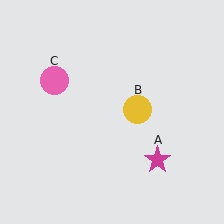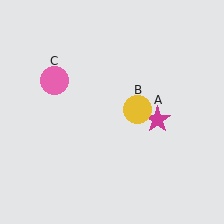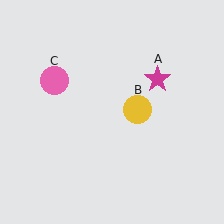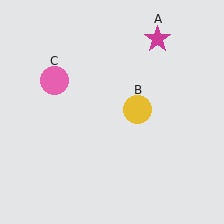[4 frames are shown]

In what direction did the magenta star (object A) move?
The magenta star (object A) moved up.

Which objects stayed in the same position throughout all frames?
Yellow circle (object B) and pink circle (object C) remained stationary.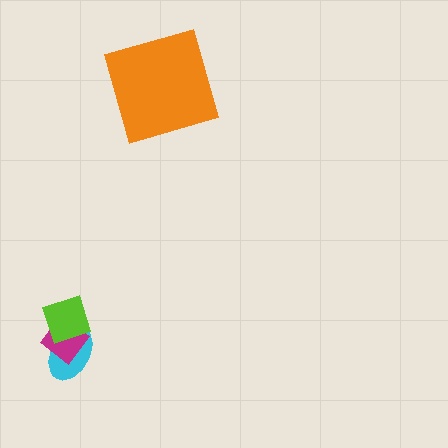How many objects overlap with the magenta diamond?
2 objects overlap with the magenta diamond.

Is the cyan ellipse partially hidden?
Yes, it is partially covered by another shape.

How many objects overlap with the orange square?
0 objects overlap with the orange square.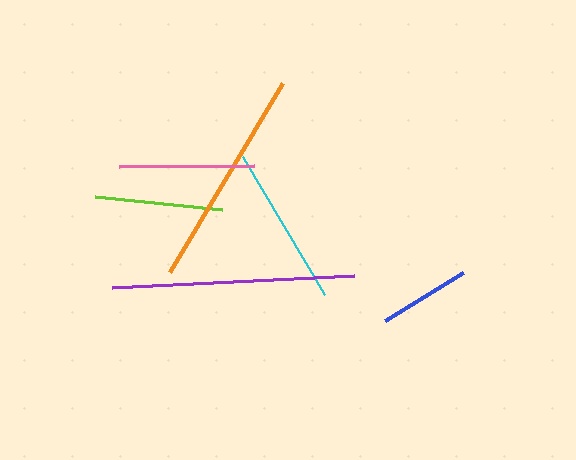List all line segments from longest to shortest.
From longest to shortest: purple, orange, cyan, pink, lime, blue.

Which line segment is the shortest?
The blue line is the shortest at approximately 91 pixels.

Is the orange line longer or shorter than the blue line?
The orange line is longer than the blue line.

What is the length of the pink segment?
The pink segment is approximately 135 pixels long.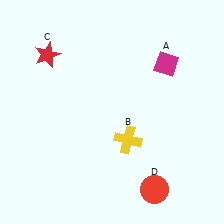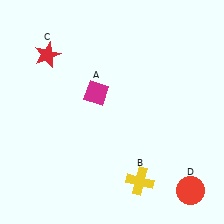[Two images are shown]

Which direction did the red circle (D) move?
The red circle (D) moved right.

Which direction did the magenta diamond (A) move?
The magenta diamond (A) moved left.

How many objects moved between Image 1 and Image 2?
3 objects moved between the two images.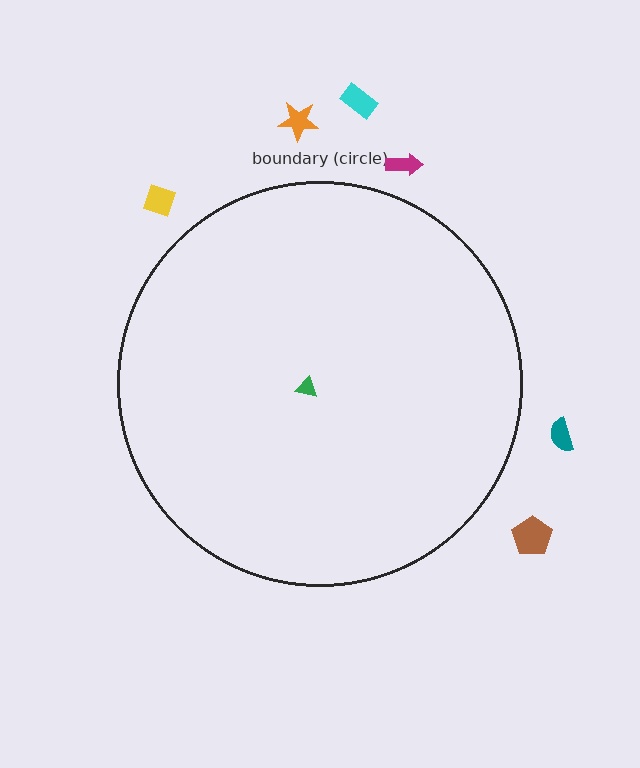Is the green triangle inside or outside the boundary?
Inside.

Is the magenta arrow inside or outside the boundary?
Outside.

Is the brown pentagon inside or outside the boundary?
Outside.